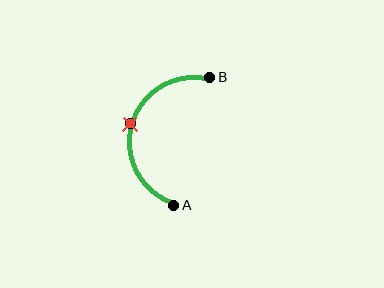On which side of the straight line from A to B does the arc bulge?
The arc bulges to the left of the straight line connecting A and B.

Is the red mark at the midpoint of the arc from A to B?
Yes. The red mark lies on the arc at equal arc-length from both A and B — it is the arc midpoint.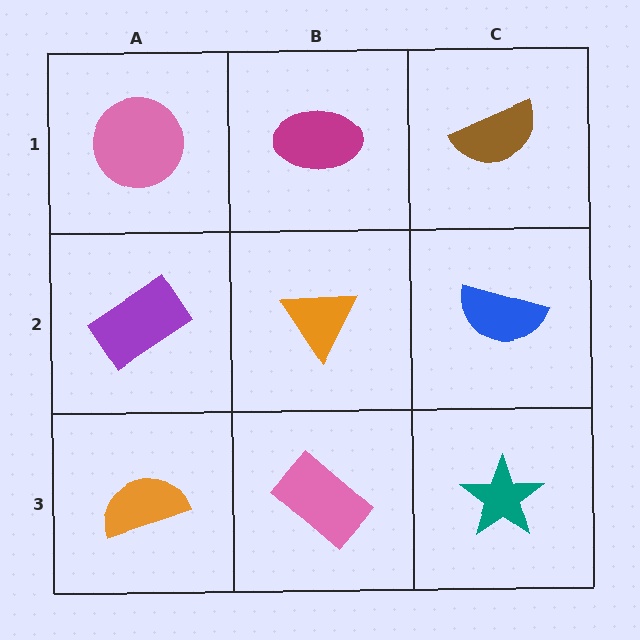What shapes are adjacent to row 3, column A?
A purple rectangle (row 2, column A), a pink rectangle (row 3, column B).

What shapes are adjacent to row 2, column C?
A brown semicircle (row 1, column C), a teal star (row 3, column C), an orange triangle (row 2, column B).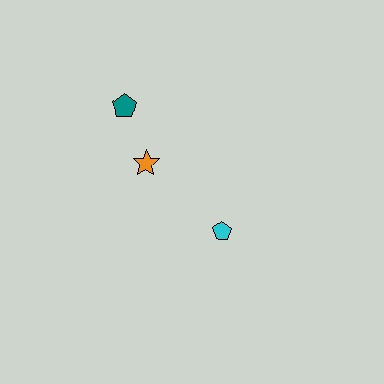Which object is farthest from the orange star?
The cyan pentagon is farthest from the orange star.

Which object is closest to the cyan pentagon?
The orange star is closest to the cyan pentagon.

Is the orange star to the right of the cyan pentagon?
No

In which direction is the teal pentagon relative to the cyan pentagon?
The teal pentagon is above the cyan pentagon.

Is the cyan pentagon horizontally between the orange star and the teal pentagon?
No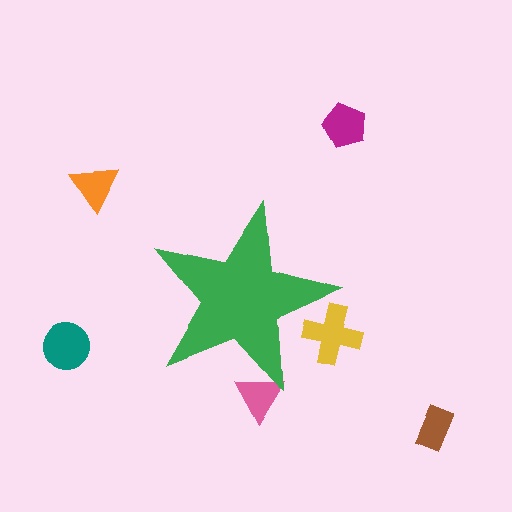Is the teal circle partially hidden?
No, the teal circle is fully visible.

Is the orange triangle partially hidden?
No, the orange triangle is fully visible.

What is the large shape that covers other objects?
A green star.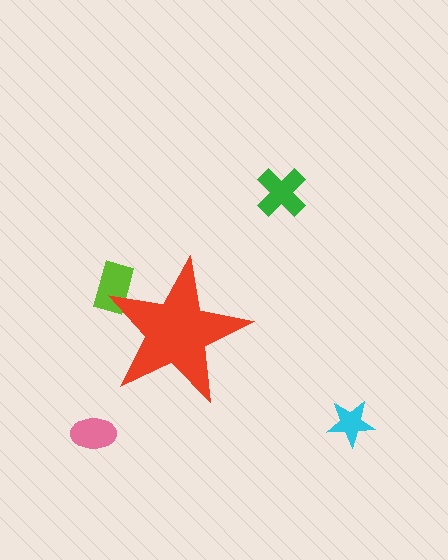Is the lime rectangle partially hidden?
Yes, the lime rectangle is partially hidden behind the red star.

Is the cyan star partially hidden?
No, the cyan star is fully visible.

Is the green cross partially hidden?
No, the green cross is fully visible.